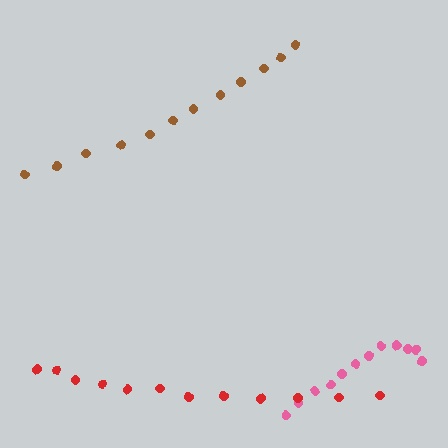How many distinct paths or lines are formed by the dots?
There are 3 distinct paths.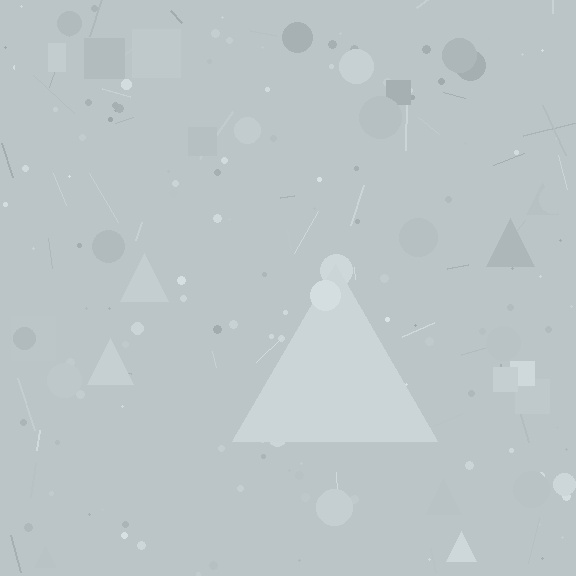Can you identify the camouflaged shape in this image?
The camouflaged shape is a triangle.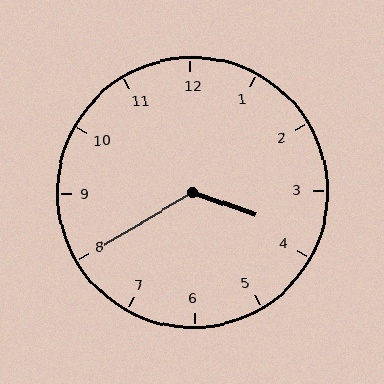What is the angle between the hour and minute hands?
Approximately 130 degrees.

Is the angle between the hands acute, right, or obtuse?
It is obtuse.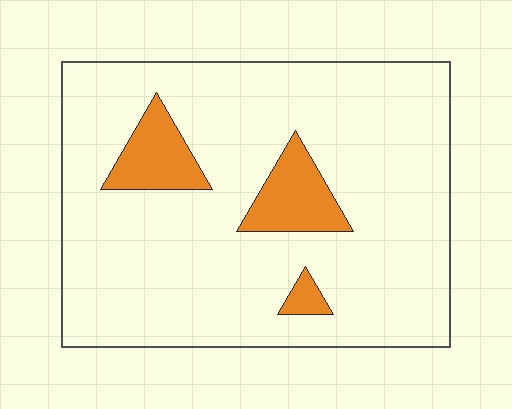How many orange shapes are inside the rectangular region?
3.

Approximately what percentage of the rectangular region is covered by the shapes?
Approximately 10%.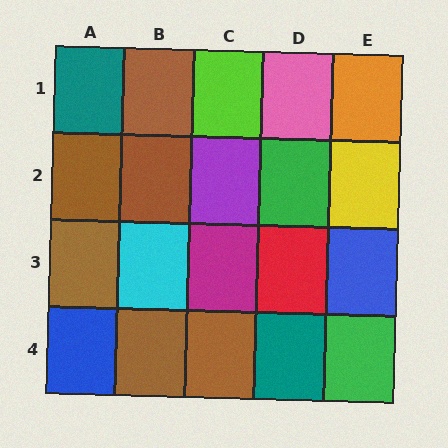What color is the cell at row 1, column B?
Brown.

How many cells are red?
1 cell is red.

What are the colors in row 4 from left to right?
Blue, brown, brown, teal, green.